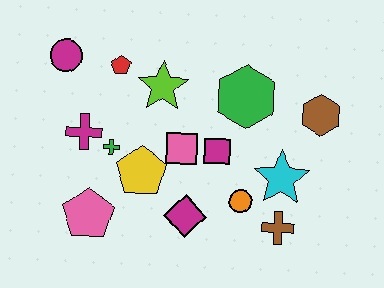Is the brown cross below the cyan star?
Yes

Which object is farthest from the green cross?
The brown hexagon is farthest from the green cross.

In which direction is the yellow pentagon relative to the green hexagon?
The yellow pentagon is to the left of the green hexagon.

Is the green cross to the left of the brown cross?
Yes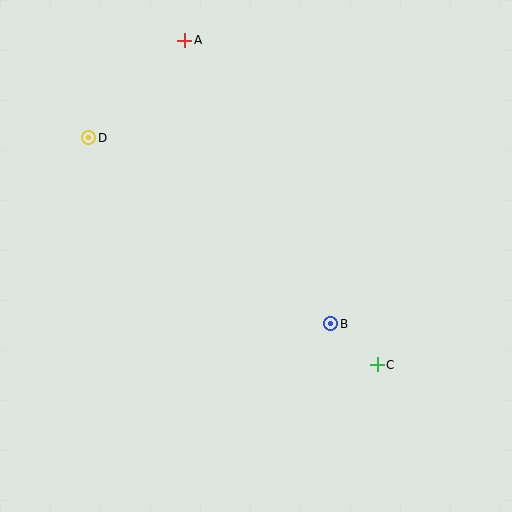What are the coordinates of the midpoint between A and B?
The midpoint between A and B is at (258, 182).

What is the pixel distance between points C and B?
The distance between C and B is 62 pixels.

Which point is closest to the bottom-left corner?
Point B is closest to the bottom-left corner.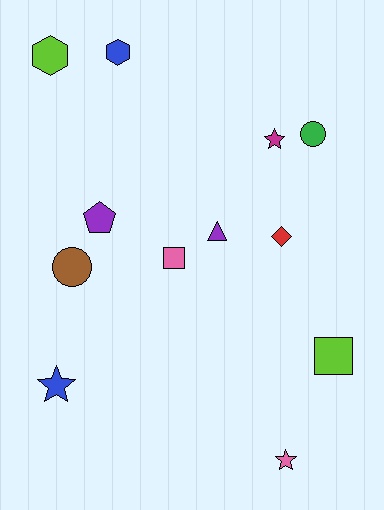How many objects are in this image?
There are 12 objects.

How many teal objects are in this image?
There are no teal objects.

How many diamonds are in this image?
There is 1 diamond.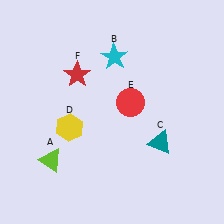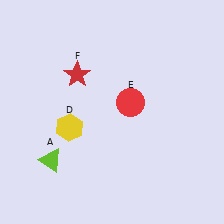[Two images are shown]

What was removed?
The teal triangle (C), the cyan star (B) were removed in Image 2.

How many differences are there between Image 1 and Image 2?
There are 2 differences between the two images.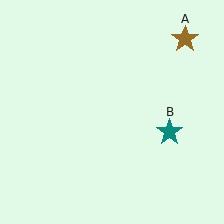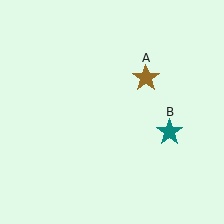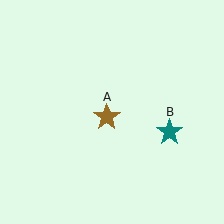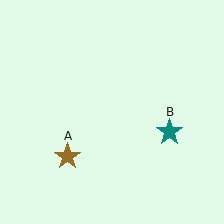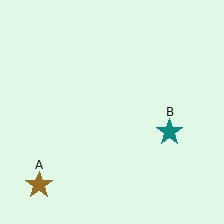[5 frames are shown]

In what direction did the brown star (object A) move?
The brown star (object A) moved down and to the left.